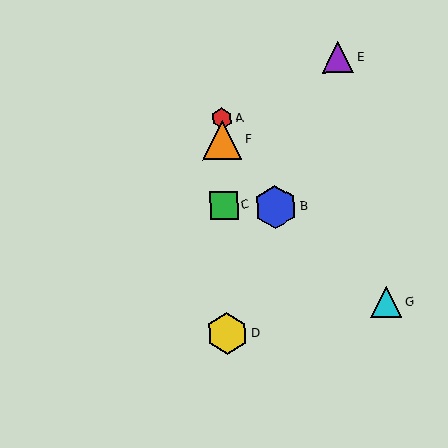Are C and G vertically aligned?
No, C is at x≈224 and G is at x≈386.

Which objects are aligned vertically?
Objects A, C, D, F are aligned vertically.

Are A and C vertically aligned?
Yes, both are at x≈222.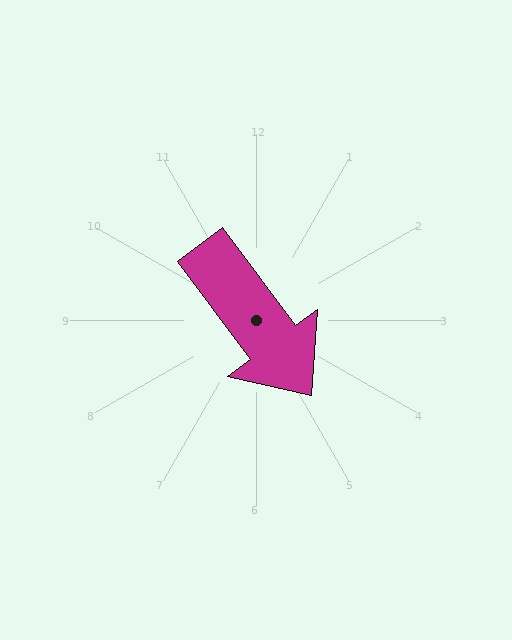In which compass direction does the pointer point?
Southeast.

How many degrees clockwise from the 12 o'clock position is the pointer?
Approximately 143 degrees.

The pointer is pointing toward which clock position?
Roughly 5 o'clock.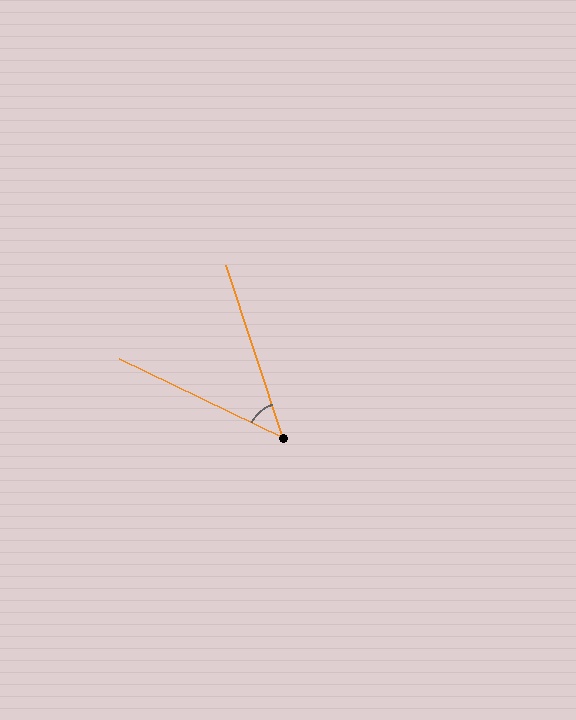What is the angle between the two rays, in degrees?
Approximately 46 degrees.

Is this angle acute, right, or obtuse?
It is acute.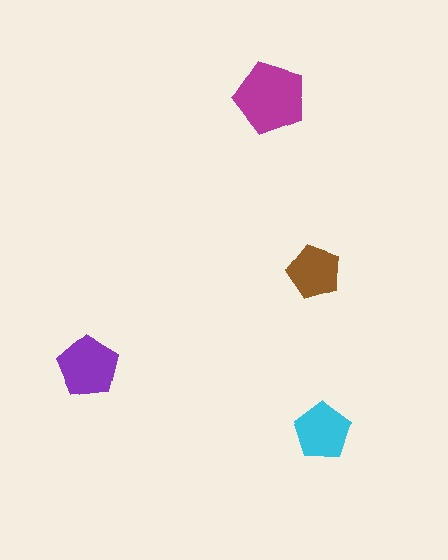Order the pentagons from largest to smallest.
the magenta one, the purple one, the cyan one, the brown one.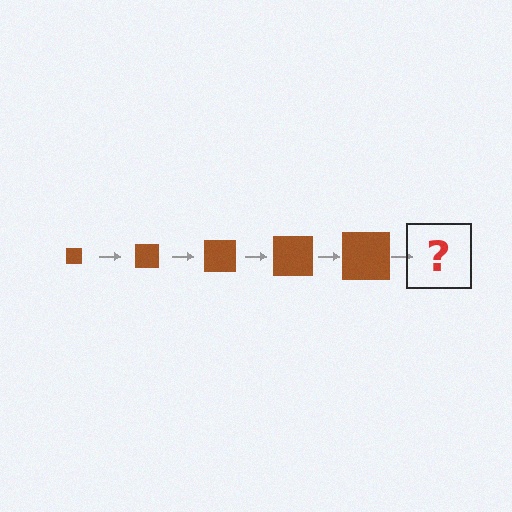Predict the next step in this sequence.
The next step is a brown square, larger than the previous one.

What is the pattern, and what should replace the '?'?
The pattern is that the square gets progressively larger each step. The '?' should be a brown square, larger than the previous one.